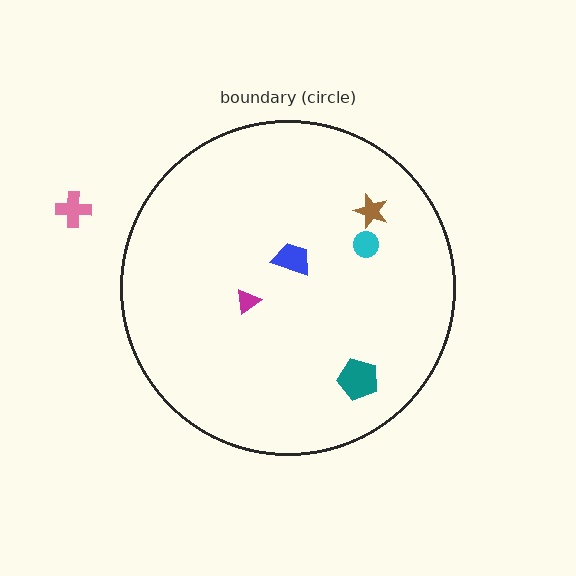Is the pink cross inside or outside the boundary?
Outside.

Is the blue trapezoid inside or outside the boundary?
Inside.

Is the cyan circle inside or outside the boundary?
Inside.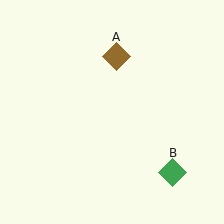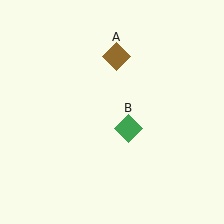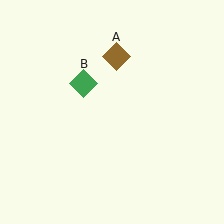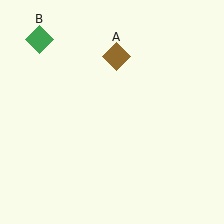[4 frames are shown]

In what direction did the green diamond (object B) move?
The green diamond (object B) moved up and to the left.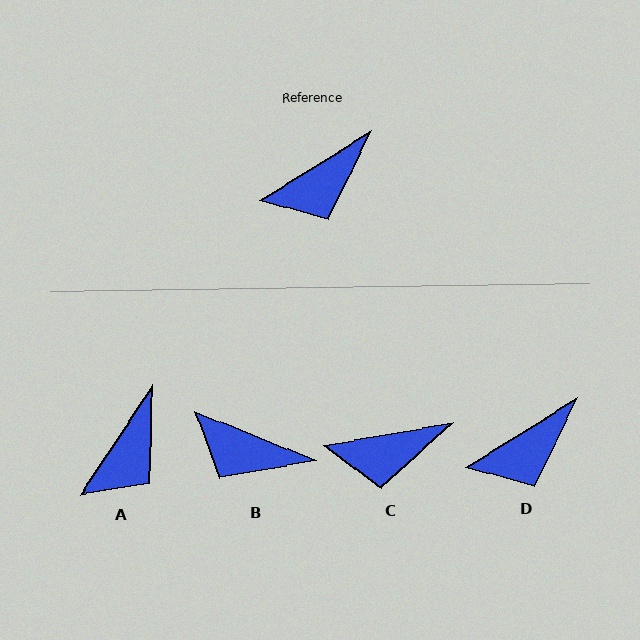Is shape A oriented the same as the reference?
No, it is off by about 25 degrees.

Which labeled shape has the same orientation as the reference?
D.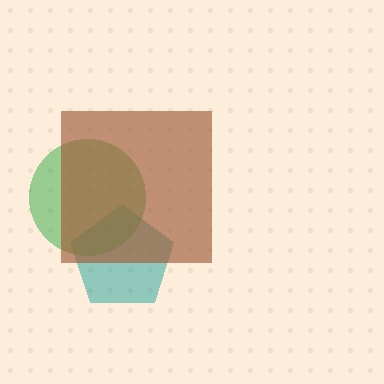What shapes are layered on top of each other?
The layered shapes are: a teal pentagon, a green circle, a brown square.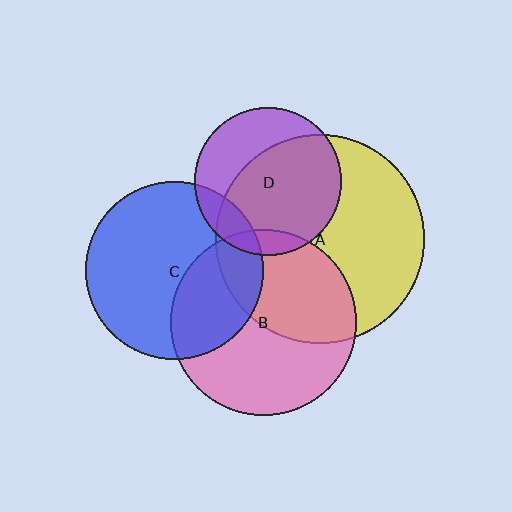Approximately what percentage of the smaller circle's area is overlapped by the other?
Approximately 45%.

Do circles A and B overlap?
Yes.